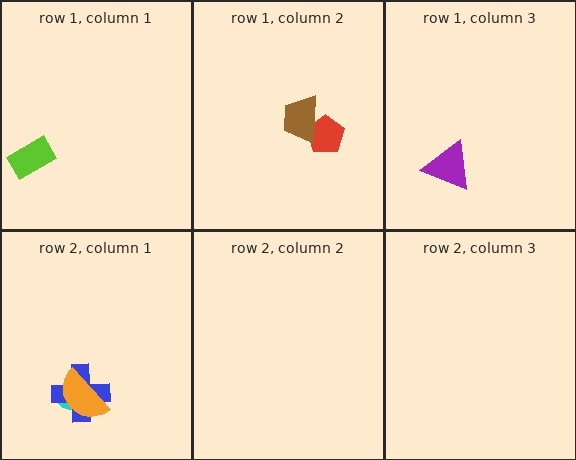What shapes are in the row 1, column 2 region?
The red pentagon, the brown trapezoid.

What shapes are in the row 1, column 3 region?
The purple triangle.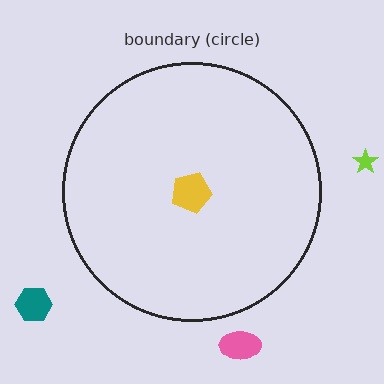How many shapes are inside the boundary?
1 inside, 3 outside.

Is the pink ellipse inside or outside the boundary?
Outside.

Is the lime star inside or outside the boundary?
Outside.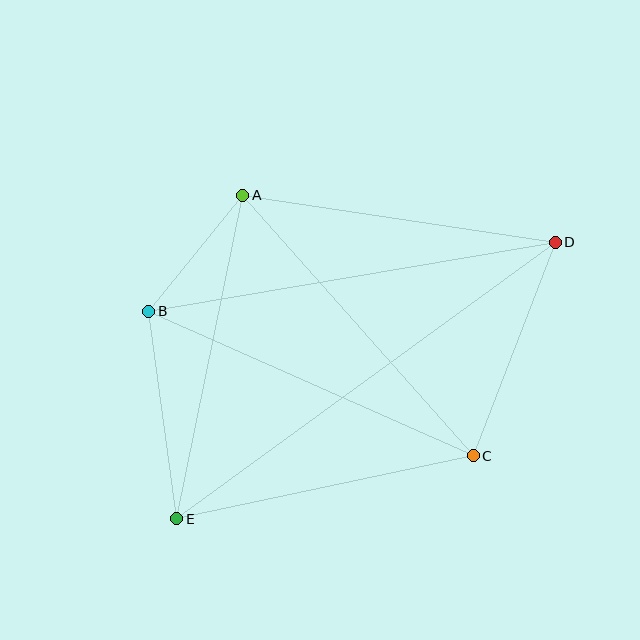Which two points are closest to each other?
Points A and B are closest to each other.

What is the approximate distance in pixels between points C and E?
The distance between C and E is approximately 303 pixels.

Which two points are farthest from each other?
Points D and E are farthest from each other.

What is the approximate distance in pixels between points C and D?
The distance between C and D is approximately 229 pixels.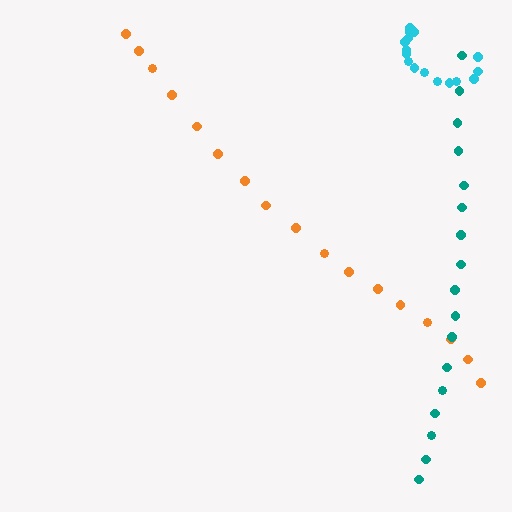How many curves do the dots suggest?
There are 3 distinct paths.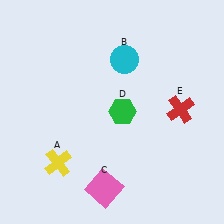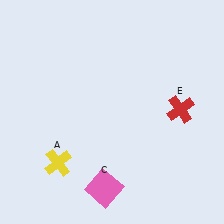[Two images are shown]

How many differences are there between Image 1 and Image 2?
There are 2 differences between the two images.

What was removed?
The green hexagon (D), the cyan circle (B) were removed in Image 2.